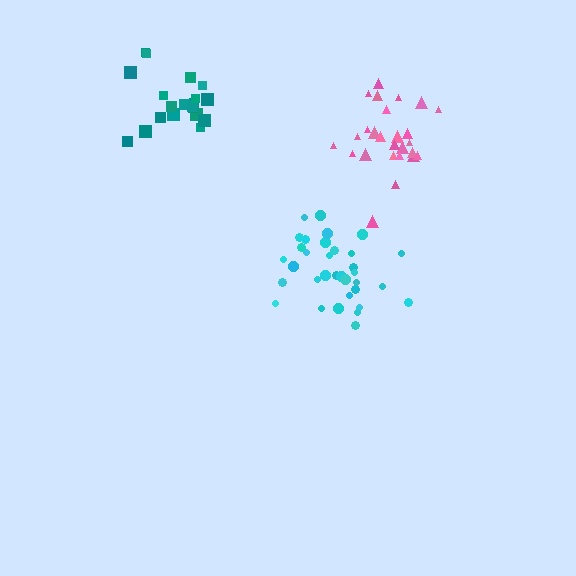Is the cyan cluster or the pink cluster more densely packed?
Cyan.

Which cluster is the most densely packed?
Cyan.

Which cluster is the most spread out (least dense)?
Pink.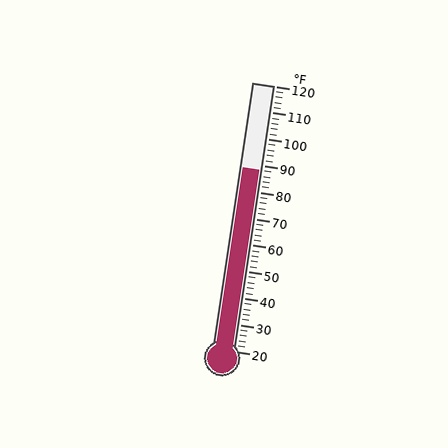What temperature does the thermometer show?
The thermometer shows approximately 88°F.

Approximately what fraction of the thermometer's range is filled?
The thermometer is filled to approximately 70% of its range.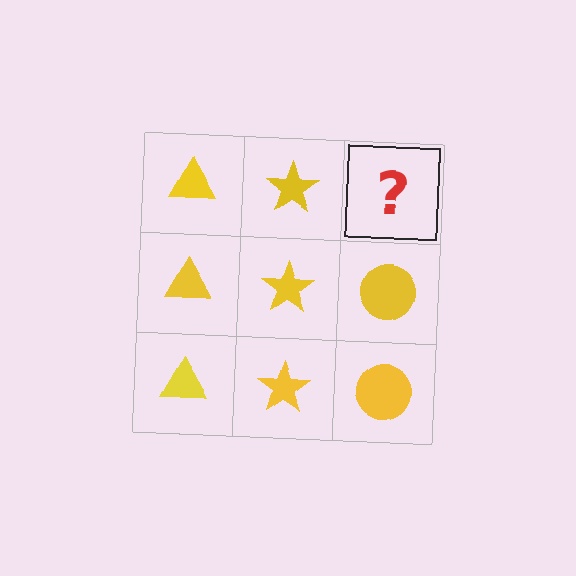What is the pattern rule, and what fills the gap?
The rule is that each column has a consistent shape. The gap should be filled with a yellow circle.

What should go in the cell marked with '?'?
The missing cell should contain a yellow circle.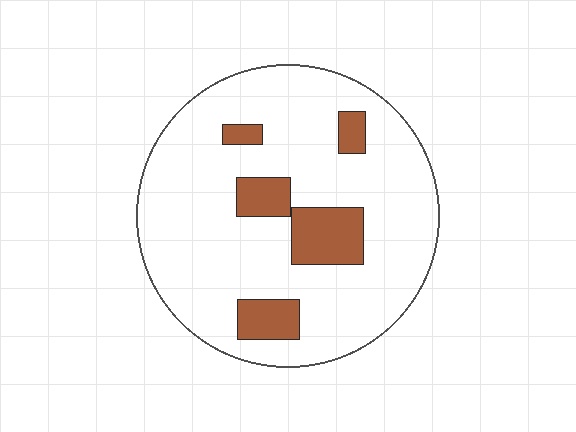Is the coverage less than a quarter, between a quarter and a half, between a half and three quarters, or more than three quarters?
Less than a quarter.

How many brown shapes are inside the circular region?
5.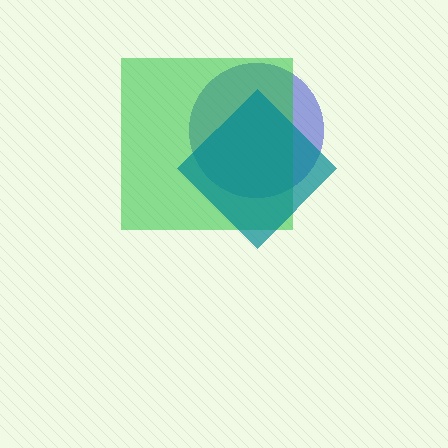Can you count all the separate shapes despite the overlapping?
Yes, there are 3 separate shapes.